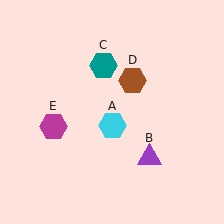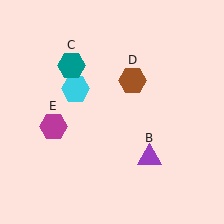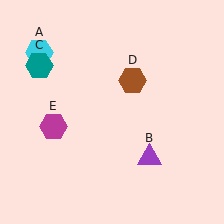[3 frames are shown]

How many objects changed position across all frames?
2 objects changed position: cyan hexagon (object A), teal hexagon (object C).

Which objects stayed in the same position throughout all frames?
Purple triangle (object B) and brown hexagon (object D) and magenta hexagon (object E) remained stationary.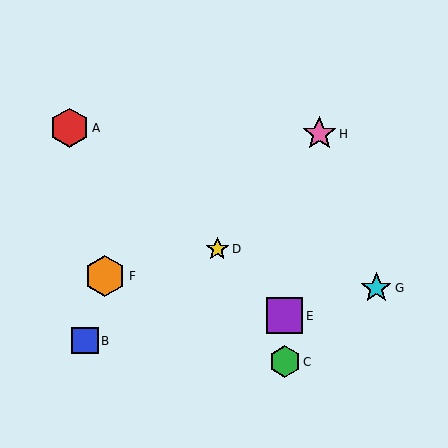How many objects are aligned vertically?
2 objects (C, E) are aligned vertically.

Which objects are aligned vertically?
Objects C, E are aligned vertically.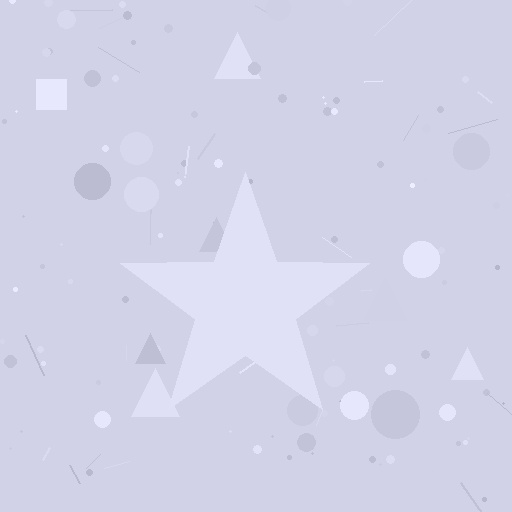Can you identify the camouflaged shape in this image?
The camouflaged shape is a star.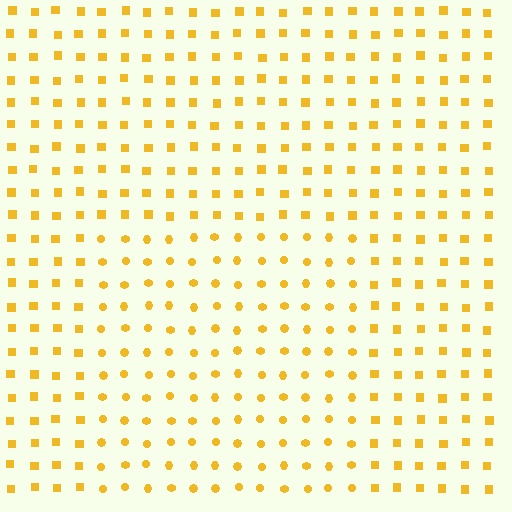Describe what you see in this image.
The image is filled with small yellow elements arranged in a uniform grid. A rectangle-shaped region contains circles, while the surrounding area contains squares. The boundary is defined purely by the change in element shape.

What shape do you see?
I see a rectangle.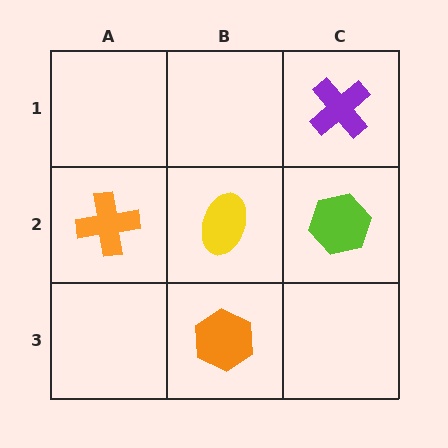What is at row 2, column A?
An orange cross.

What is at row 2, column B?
A yellow ellipse.